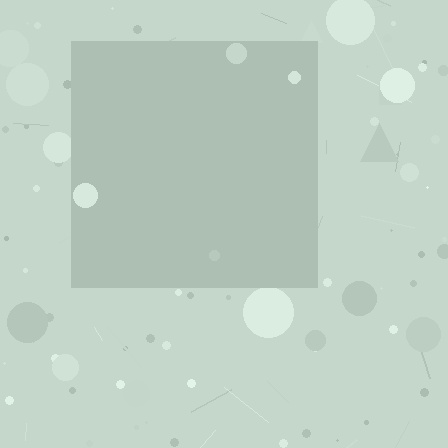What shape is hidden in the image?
A square is hidden in the image.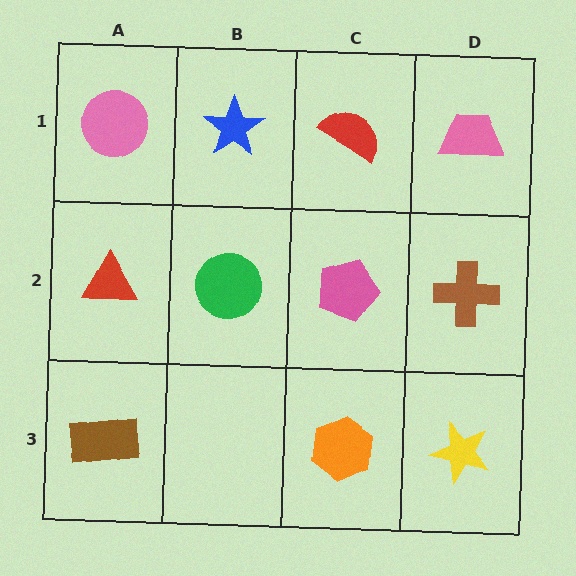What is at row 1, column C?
A red semicircle.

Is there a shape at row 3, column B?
No, that cell is empty.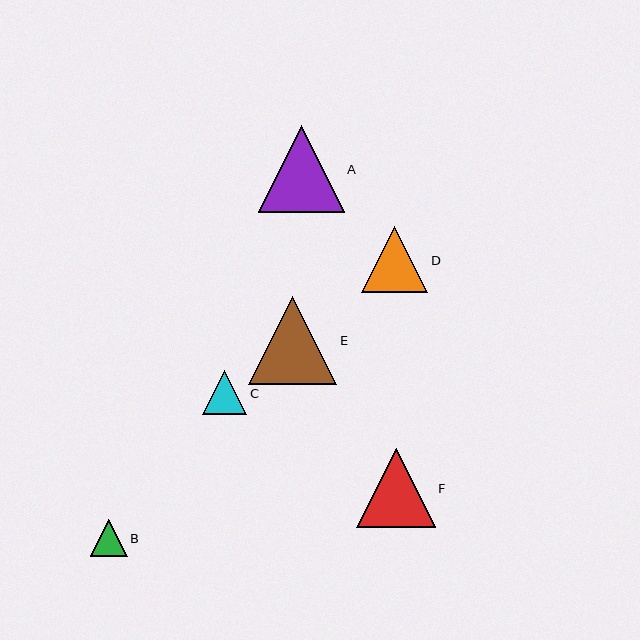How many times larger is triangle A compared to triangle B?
Triangle A is approximately 2.3 times the size of triangle B.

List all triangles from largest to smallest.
From largest to smallest: E, A, F, D, C, B.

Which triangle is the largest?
Triangle E is the largest with a size of approximately 88 pixels.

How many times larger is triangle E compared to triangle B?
Triangle E is approximately 2.4 times the size of triangle B.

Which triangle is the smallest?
Triangle B is the smallest with a size of approximately 37 pixels.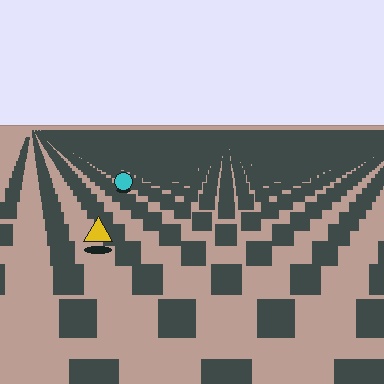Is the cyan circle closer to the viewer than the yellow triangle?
No. The yellow triangle is closer — you can tell from the texture gradient: the ground texture is coarser near it.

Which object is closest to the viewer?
The yellow triangle is closest. The texture marks near it are larger and more spread out.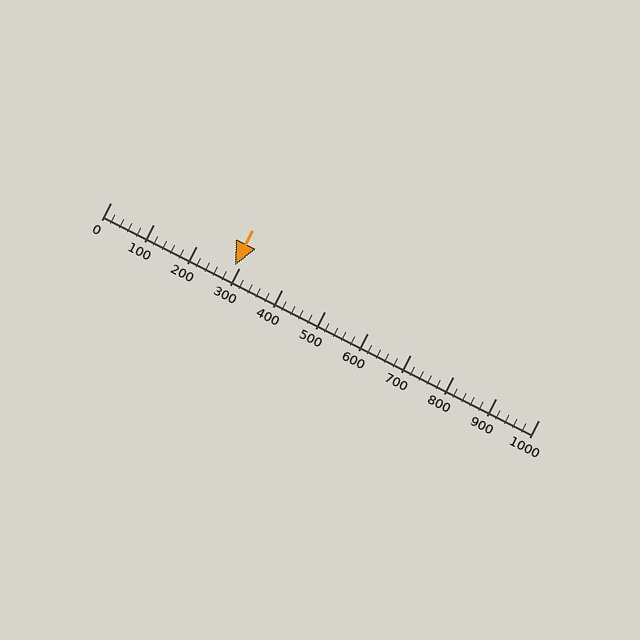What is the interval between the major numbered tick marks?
The major tick marks are spaced 100 units apart.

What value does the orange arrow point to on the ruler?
The orange arrow points to approximately 290.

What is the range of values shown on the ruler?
The ruler shows values from 0 to 1000.